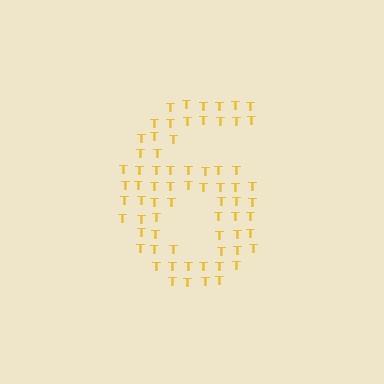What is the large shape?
The large shape is the digit 6.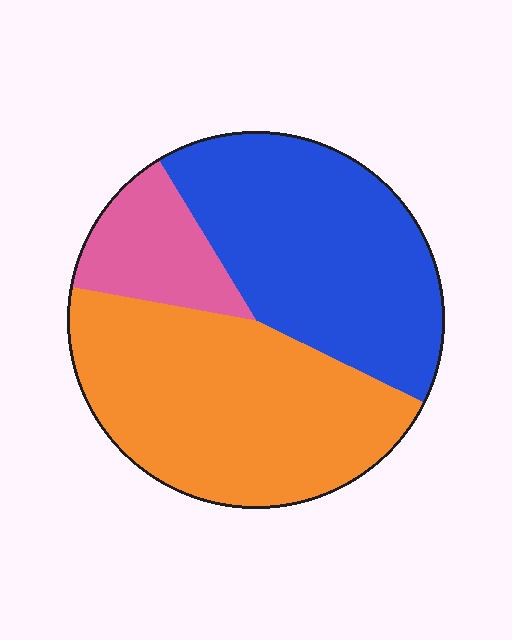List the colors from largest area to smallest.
From largest to smallest: orange, blue, pink.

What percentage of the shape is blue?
Blue covers 41% of the shape.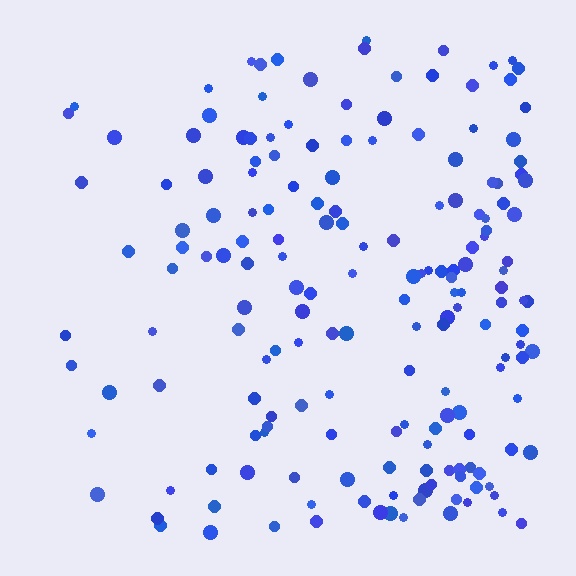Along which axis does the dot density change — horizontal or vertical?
Horizontal.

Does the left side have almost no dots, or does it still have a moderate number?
Still a moderate number, just noticeably fewer than the right.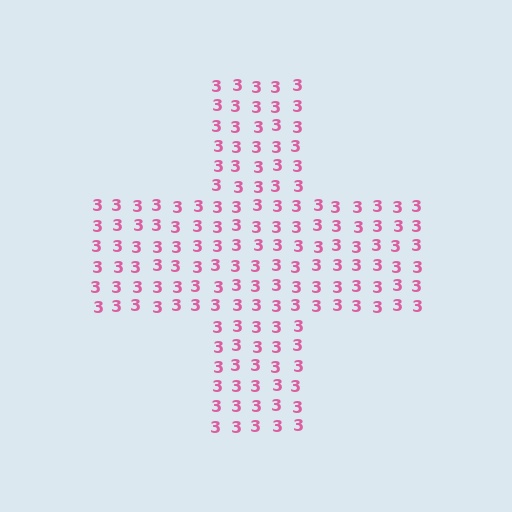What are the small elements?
The small elements are digit 3's.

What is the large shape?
The large shape is a cross.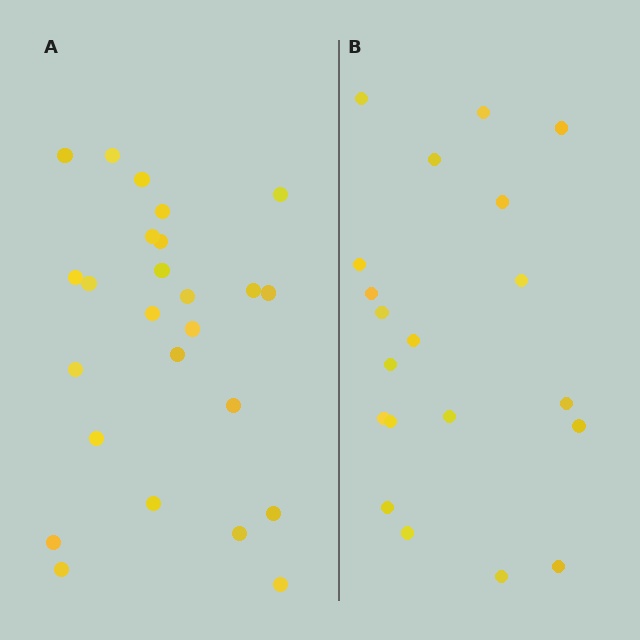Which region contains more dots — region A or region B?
Region A (the left region) has more dots.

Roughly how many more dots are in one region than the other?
Region A has about 5 more dots than region B.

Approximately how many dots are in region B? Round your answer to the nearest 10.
About 20 dots.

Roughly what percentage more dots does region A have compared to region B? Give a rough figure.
About 25% more.